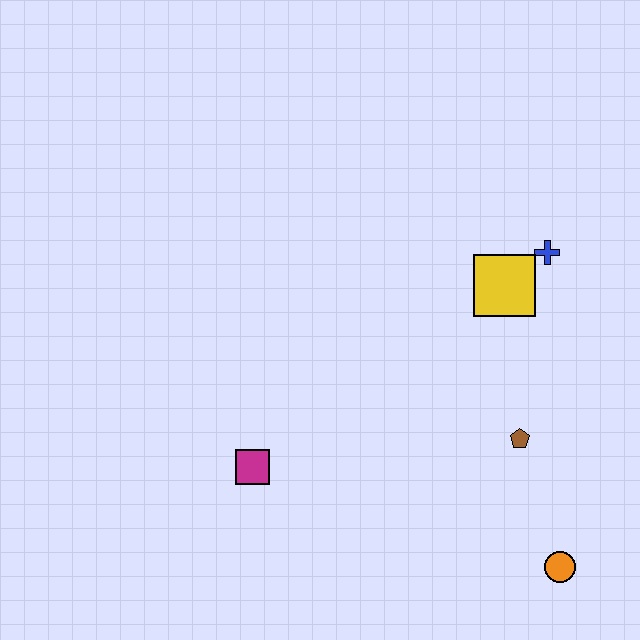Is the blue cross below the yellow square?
No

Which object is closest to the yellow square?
The blue cross is closest to the yellow square.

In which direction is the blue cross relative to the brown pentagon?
The blue cross is above the brown pentagon.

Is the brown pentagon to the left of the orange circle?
Yes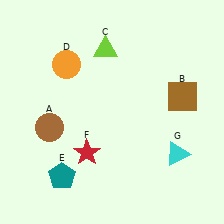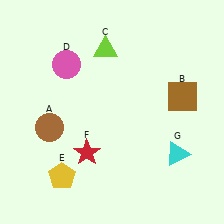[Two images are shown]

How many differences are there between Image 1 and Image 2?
There are 2 differences between the two images.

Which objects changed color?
D changed from orange to pink. E changed from teal to yellow.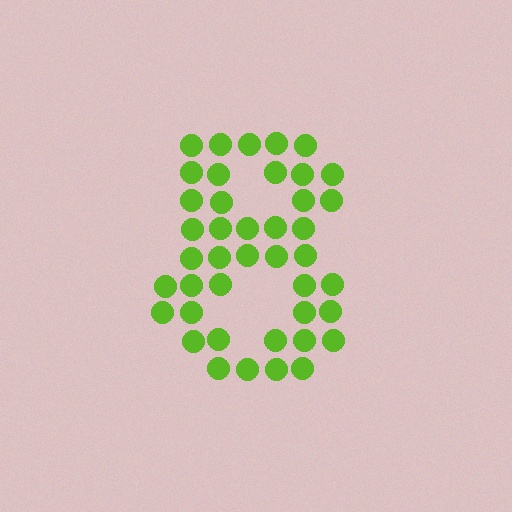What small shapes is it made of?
It is made of small circles.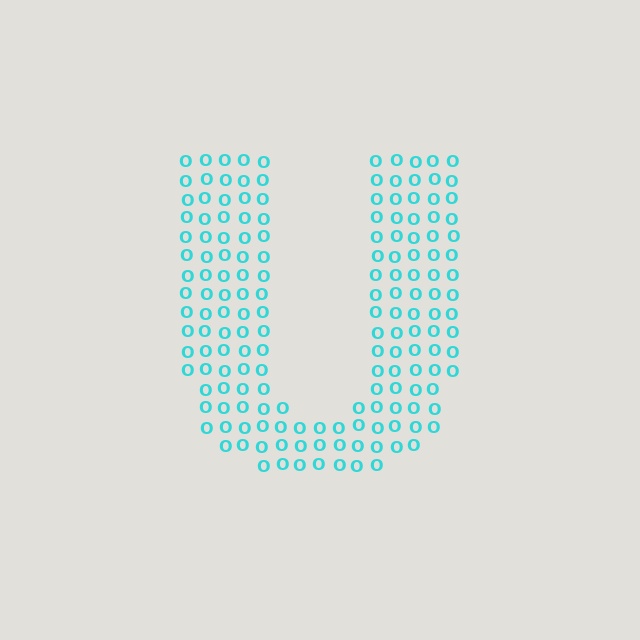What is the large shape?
The large shape is the letter U.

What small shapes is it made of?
It is made of small letter O's.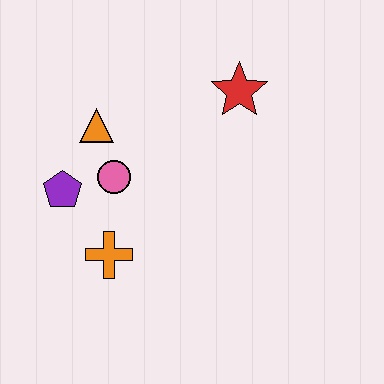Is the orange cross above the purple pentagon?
No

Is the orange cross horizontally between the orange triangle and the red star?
Yes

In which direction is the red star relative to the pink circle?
The red star is to the right of the pink circle.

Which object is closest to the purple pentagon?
The pink circle is closest to the purple pentagon.